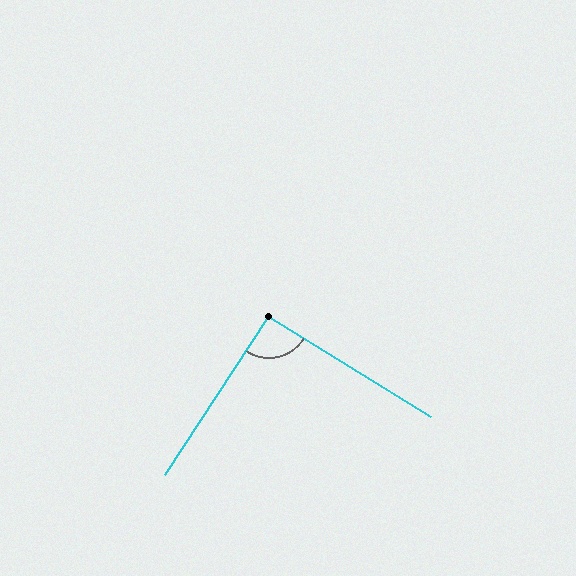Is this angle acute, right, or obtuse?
It is approximately a right angle.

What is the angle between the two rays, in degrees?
Approximately 91 degrees.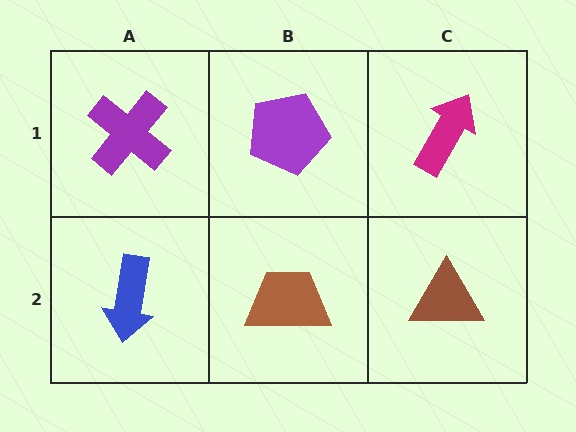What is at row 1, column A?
A purple cross.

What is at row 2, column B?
A brown trapezoid.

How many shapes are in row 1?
3 shapes.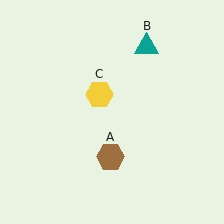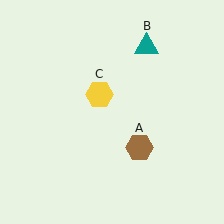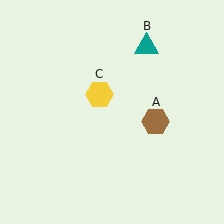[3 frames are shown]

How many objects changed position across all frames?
1 object changed position: brown hexagon (object A).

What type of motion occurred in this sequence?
The brown hexagon (object A) rotated counterclockwise around the center of the scene.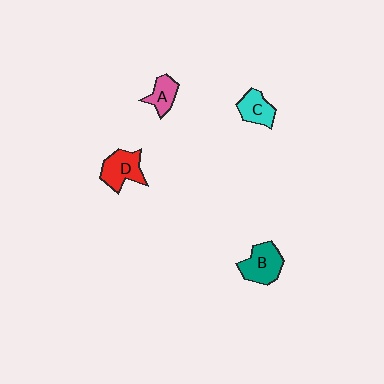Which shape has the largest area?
Shape B (teal).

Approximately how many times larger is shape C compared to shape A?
Approximately 1.2 times.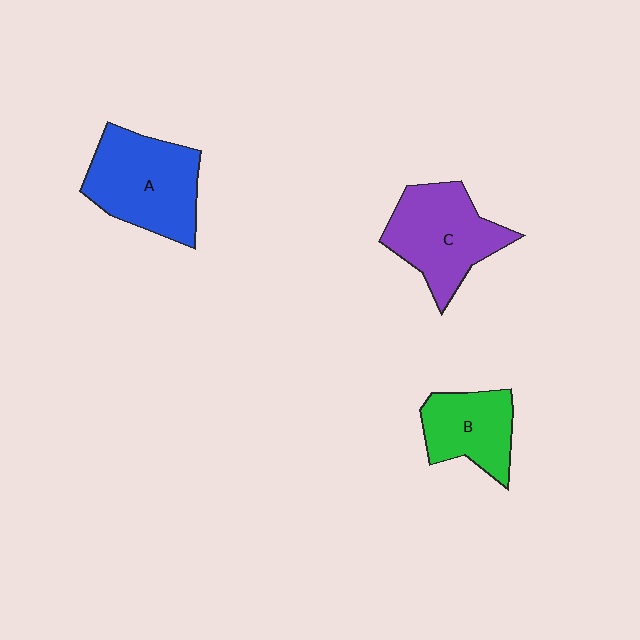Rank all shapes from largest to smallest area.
From largest to smallest: A (blue), C (purple), B (green).